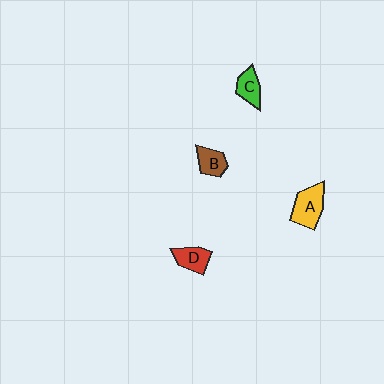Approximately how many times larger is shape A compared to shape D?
Approximately 1.4 times.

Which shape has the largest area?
Shape A (yellow).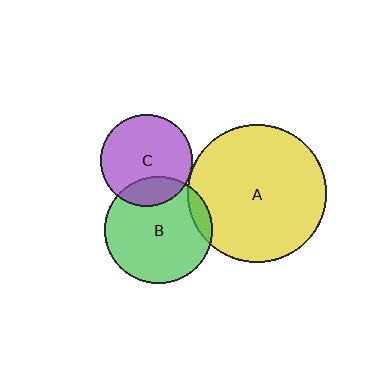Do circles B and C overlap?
Yes.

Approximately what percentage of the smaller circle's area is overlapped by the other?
Approximately 20%.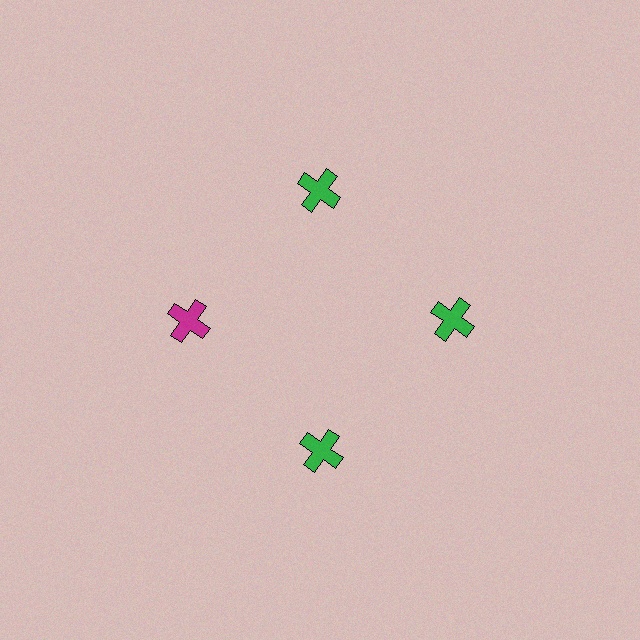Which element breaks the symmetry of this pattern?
The magenta cross at roughly the 9 o'clock position breaks the symmetry. All other shapes are green crosses.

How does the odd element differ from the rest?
It has a different color: magenta instead of green.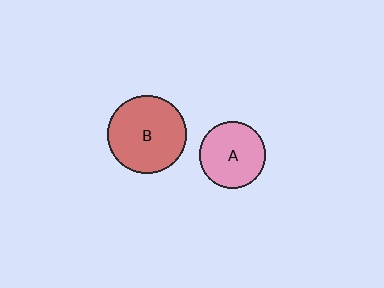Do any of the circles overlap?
No, none of the circles overlap.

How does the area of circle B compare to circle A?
Approximately 1.4 times.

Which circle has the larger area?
Circle B (red).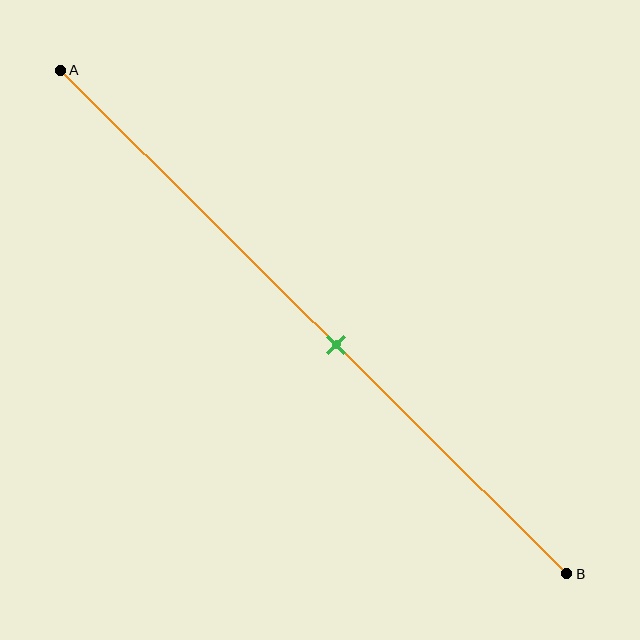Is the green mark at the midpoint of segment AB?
No, the mark is at about 55% from A, not at the 50% midpoint.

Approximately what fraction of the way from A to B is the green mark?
The green mark is approximately 55% of the way from A to B.